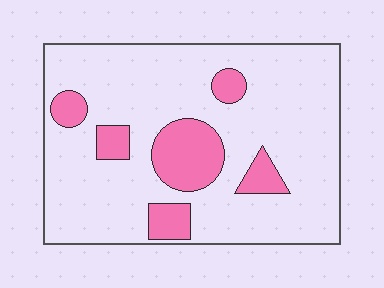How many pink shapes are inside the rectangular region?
6.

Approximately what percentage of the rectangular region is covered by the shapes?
Approximately 20%.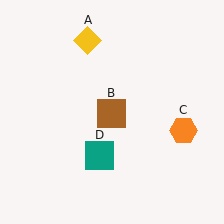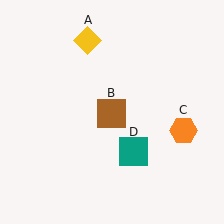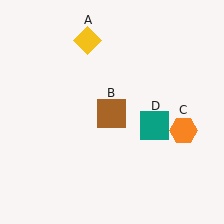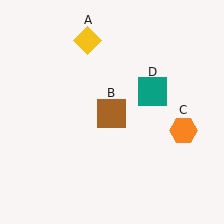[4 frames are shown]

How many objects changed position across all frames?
1 object changed position: teal square (object D).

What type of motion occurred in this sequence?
The teal square (object D) rotated counterclockwise around the center of the scene.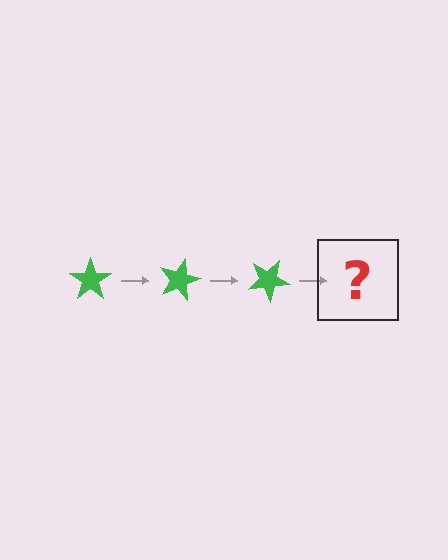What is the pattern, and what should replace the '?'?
The pattern is that the star rotates 15 degrees each step. The '?' should be a green star rotated 45 degrees.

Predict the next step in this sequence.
The next step is a green star rotated 45 degrees.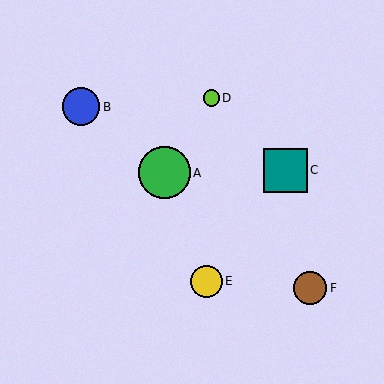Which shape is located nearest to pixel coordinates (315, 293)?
The brown circle (labeled F) at (310, 288) is nearest to that location.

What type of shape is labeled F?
Shape F is a brown circle.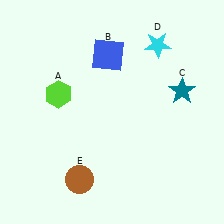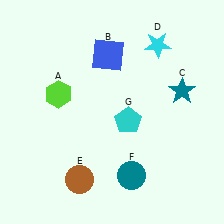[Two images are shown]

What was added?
A teal circle (F), a cyan pentagon (G) were added in Image 2.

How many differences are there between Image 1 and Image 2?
There are 2 differences between the two images.